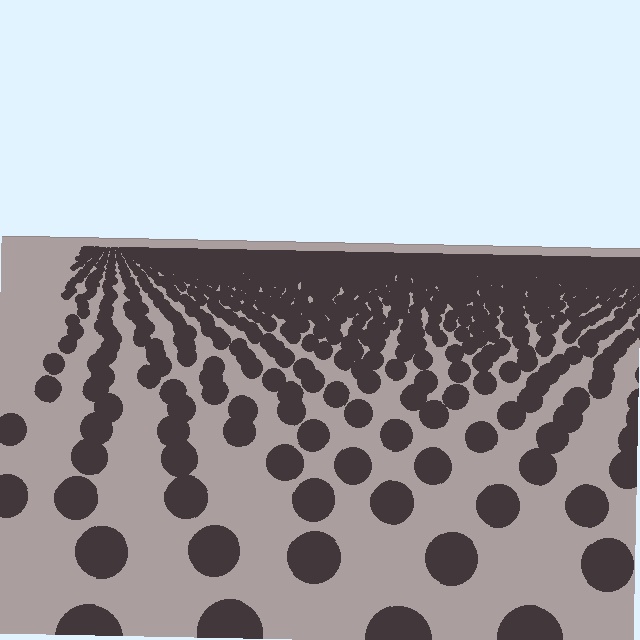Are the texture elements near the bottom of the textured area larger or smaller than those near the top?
Larger. Near the bottom, elements are closer to the viewer and appear at a bigger on-screen size.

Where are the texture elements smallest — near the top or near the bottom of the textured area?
Near the top.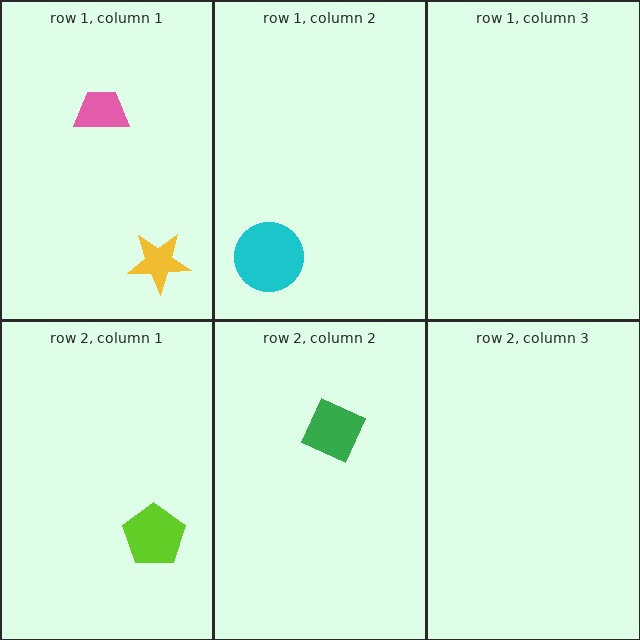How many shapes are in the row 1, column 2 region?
1.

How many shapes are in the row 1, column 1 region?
2.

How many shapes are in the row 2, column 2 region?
1.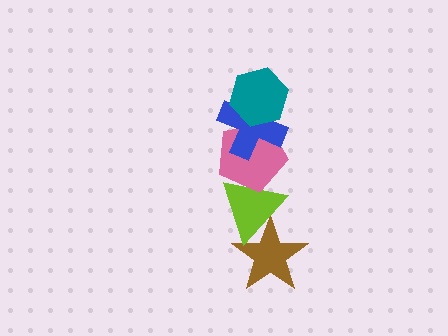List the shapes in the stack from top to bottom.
From top to bottom: the teal hexagon, the blue cross, the pink pentagon, the lime triangle, the brown star.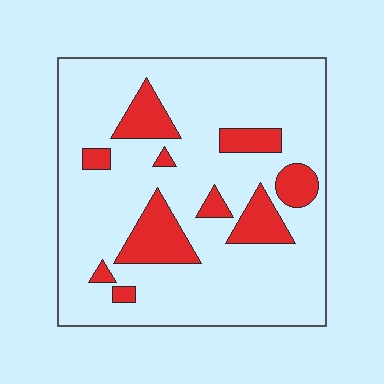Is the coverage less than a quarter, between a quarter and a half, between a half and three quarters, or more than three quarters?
Less than a quarter.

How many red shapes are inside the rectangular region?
10.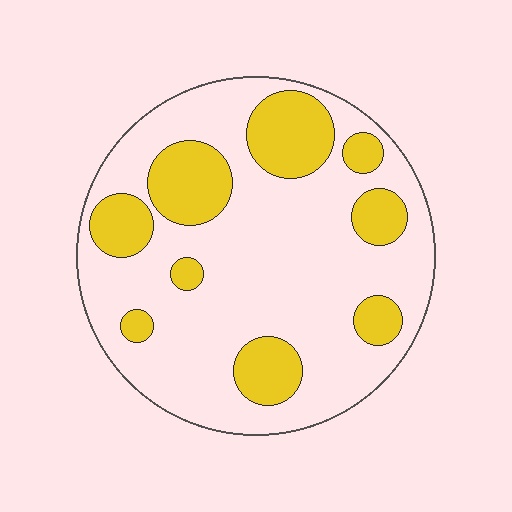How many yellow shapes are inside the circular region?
9.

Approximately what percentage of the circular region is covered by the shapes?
Approximately 25%.